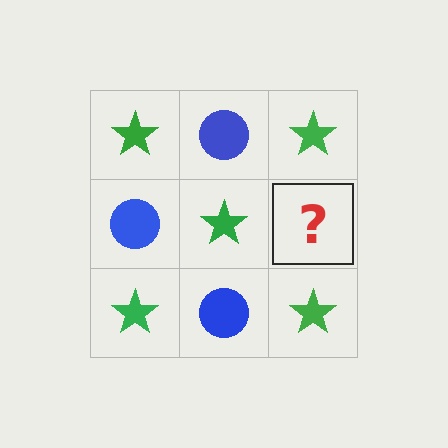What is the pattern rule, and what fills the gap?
The rule is that it alternates green star and blue circle in a checkerboard pattern. The gap should be filled with a blue circle.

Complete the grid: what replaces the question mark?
The question mark should be replaced with a blue circle.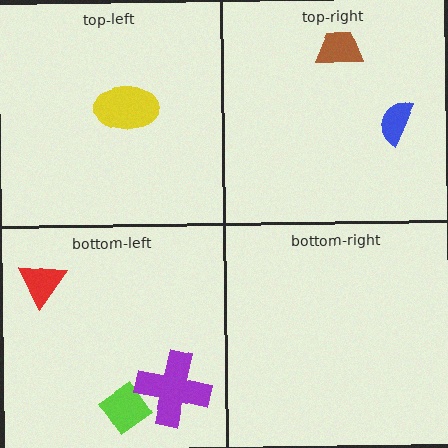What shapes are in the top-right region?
The blue semicircle, the brown trapezoid.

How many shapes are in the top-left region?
1.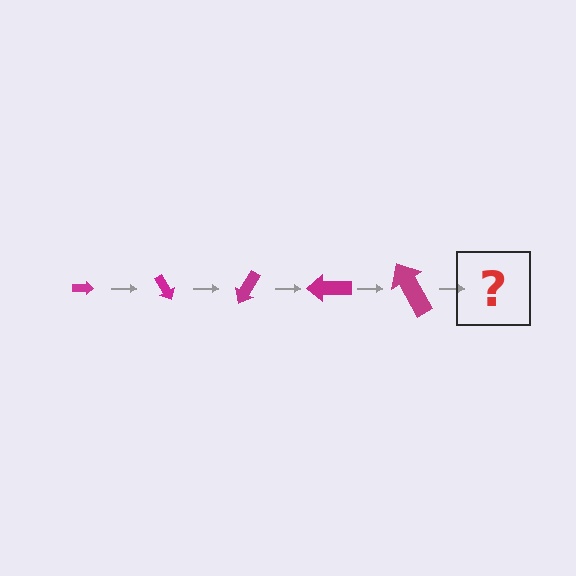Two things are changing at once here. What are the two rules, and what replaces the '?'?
The two rules are that the arrow grows larger each step and it rotates 60 degrees each step. The '?' should be an arrow, larger than the previous one and rotated 300 degrees from the start.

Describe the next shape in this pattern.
It should be an arrow, larger than the previous one and rotated 300 degrees from the start.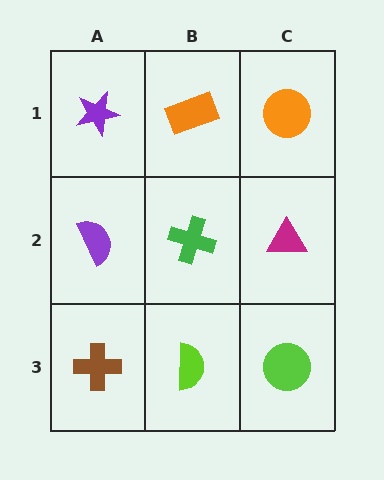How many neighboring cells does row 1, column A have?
2.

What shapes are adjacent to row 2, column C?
An orange circle (row 1, column C), a lime circle (row 3, column C), a green cross (row 2, column B).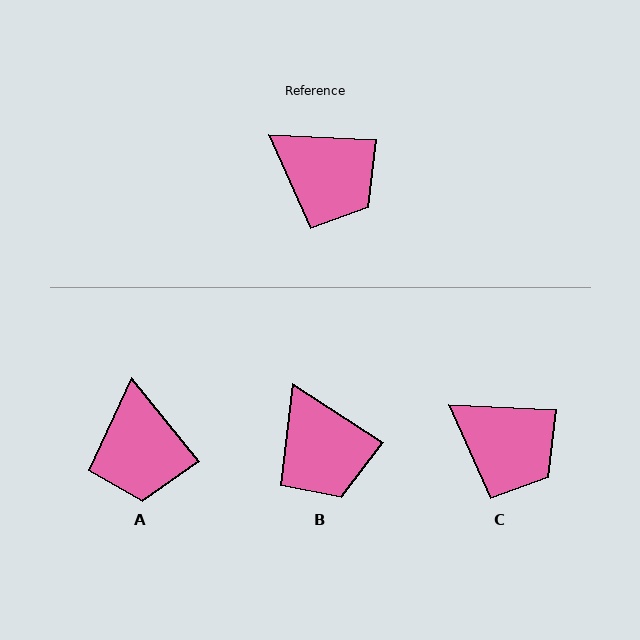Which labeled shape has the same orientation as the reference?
C.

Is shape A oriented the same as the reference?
No, it is off by about 49 degrees.